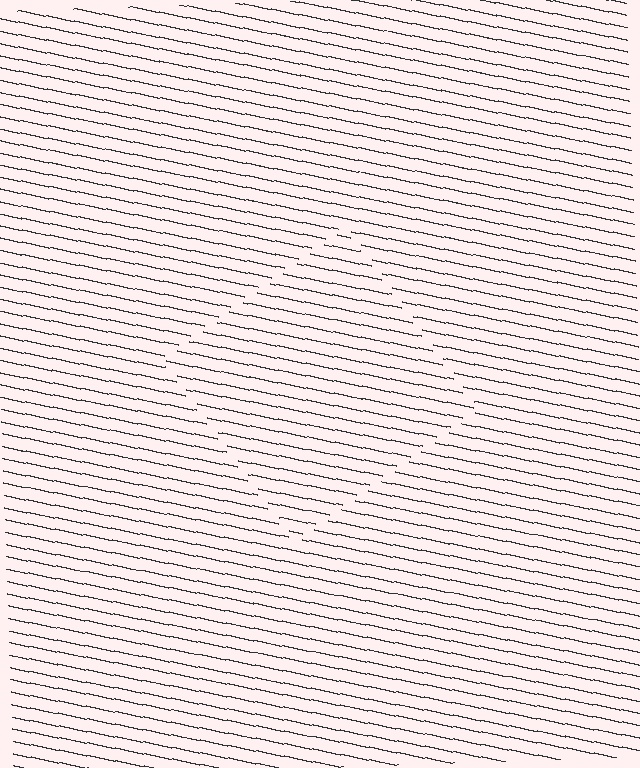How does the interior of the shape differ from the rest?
The interior of the shape contains the same grating, shifted by half a period — the contour is defined by the phase discontinuity where line-ends from the inner and outer gratings abut.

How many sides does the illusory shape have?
4 sides — the line-ends trace a square.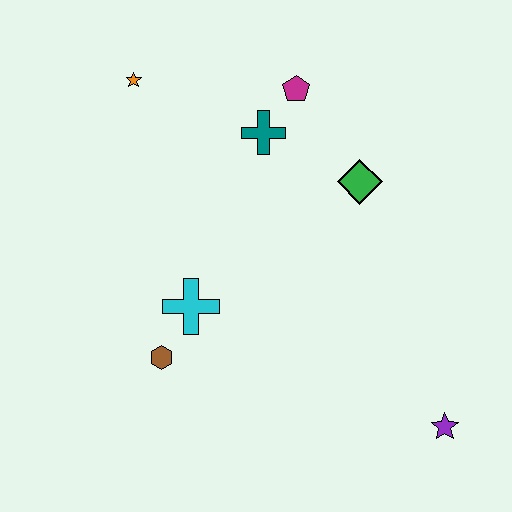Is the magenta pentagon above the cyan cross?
Yes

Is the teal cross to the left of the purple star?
Yes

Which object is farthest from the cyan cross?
The purple star is farthest from the cyan cross.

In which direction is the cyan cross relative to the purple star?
The cyan cross is to the left of the purple star.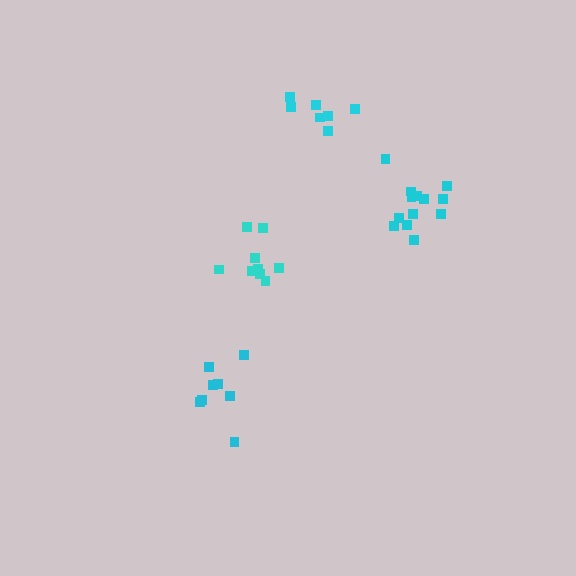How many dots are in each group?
Group 1: 13 dots, Group 2: 8 dots, Group 3: 9 dots, Group 4: 7 dots (37 total).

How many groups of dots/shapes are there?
There are 4 groups.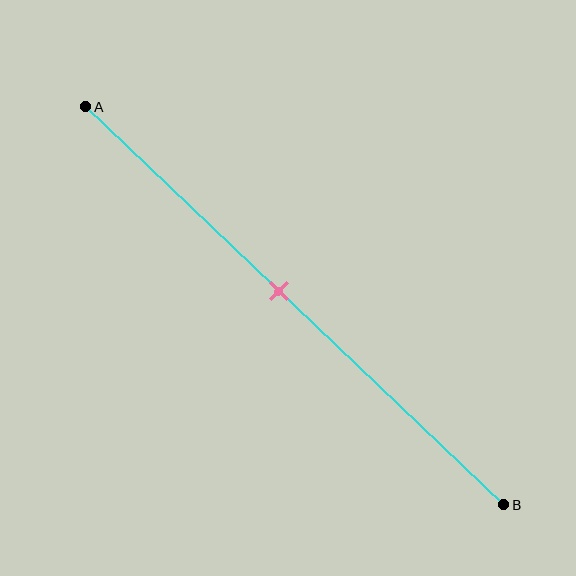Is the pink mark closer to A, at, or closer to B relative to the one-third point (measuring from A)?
The pink mark is closer to point B than the one-third point of segment AB.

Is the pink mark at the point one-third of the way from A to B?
No, the mark is at about 45% from A, not at the 33% one-third point.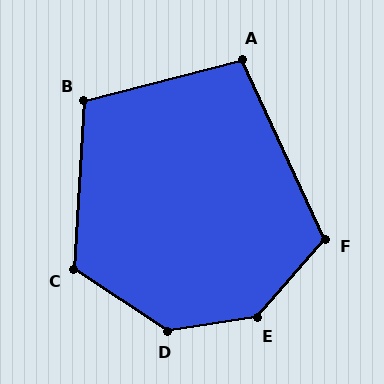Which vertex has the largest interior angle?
E, at approximately 140 degrees.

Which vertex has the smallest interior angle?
A, at approximately 100 degrees.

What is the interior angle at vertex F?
Approximately 114 degrees (obtuse).